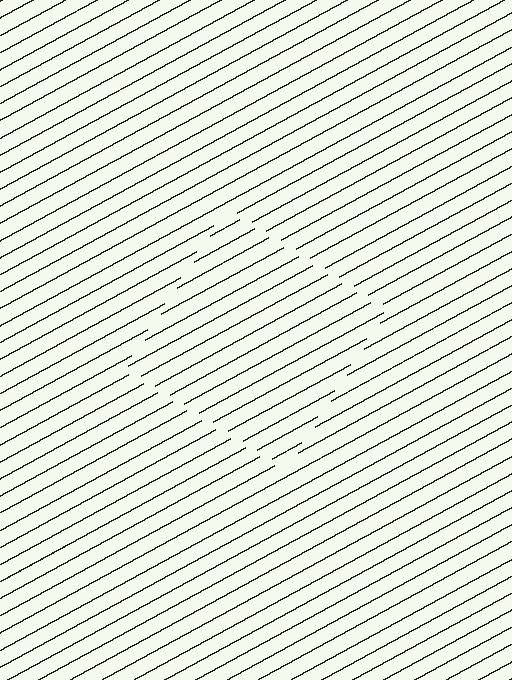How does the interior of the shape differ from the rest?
The interior of the shape contains the same grating, shifted by half a period — the contour is defined by the phase discontinuity where line-ends from the inner and outer gratings abut.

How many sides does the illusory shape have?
4 sides — the line-ends trace a square.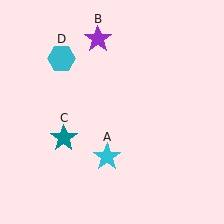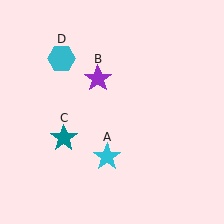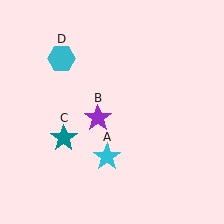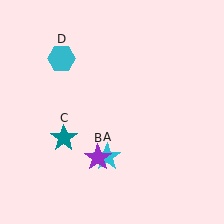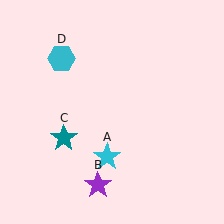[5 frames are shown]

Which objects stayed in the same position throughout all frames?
Cyan star (object A) and teal star (object C) and cyan hexagon (object D) remained stationary.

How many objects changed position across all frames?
1 object changed position: purple star (object B).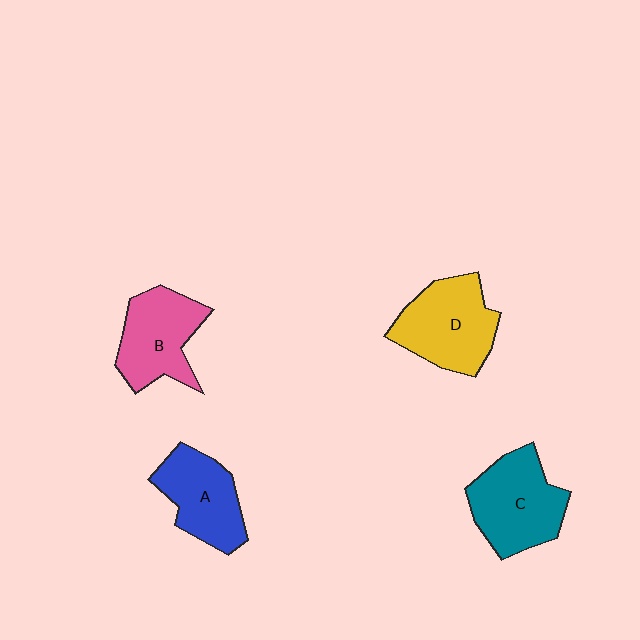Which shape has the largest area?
Shape C (teal).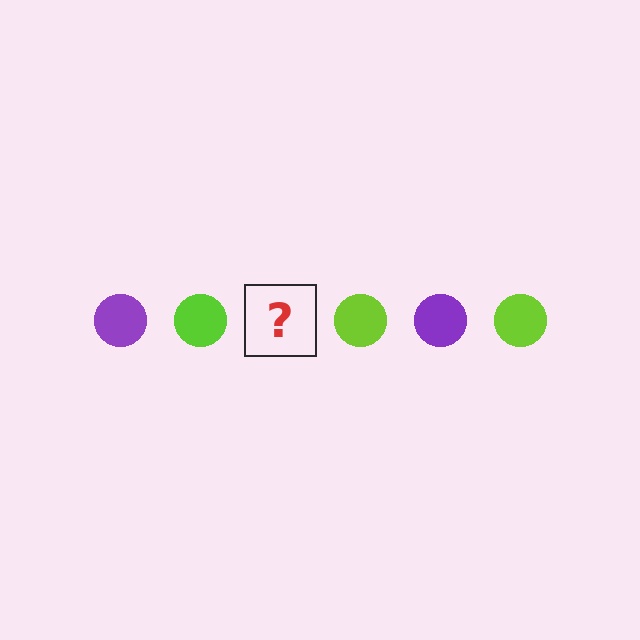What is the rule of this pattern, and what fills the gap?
The rule is that the pattern cycles through purple, lime circles. The gap should be filled with a purple circle.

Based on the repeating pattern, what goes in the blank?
The blank should be a purple circle.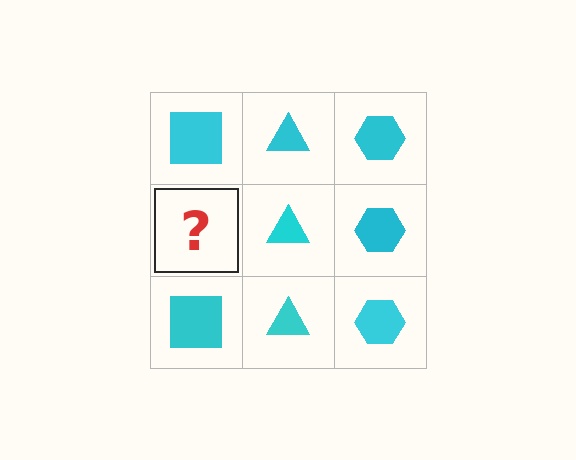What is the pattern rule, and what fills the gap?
The rule is that each column has a consistent shape. The gap should be filled with a cyan square.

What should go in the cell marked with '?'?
The missing cell should contain a cyan square.